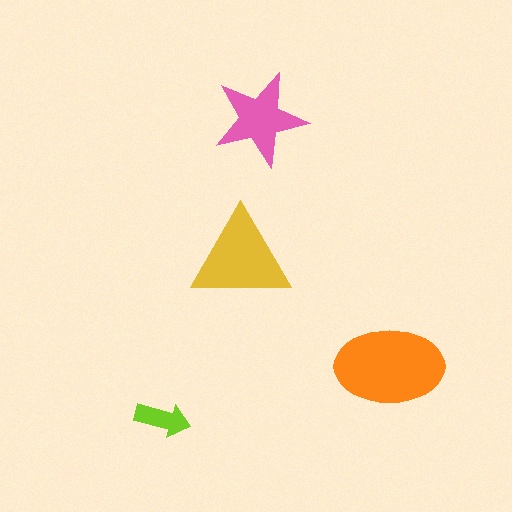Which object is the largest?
The orange ellipse.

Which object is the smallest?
The lime arrow.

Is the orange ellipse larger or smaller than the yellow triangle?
Larger.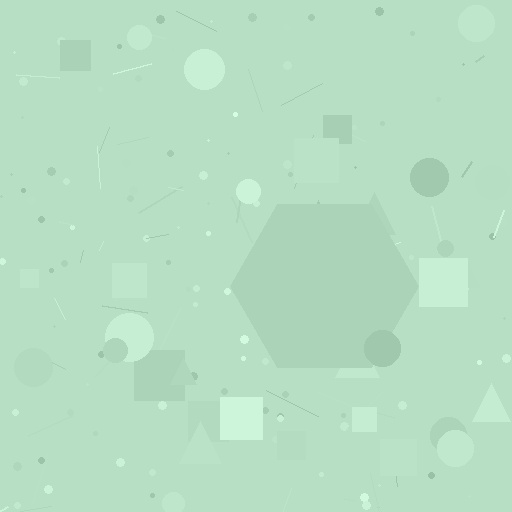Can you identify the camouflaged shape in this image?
The camouflaged shape is a hexagon.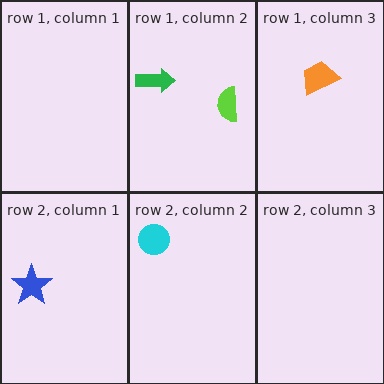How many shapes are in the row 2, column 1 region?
1.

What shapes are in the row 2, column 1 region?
The blue star.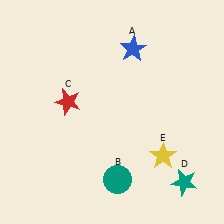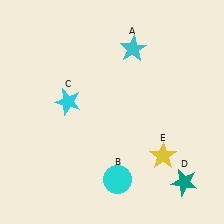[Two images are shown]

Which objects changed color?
A changed from blue to cyan. B changed from teal to cyan. C changed from red to cyan.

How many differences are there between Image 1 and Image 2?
There are 3 differences between the two images.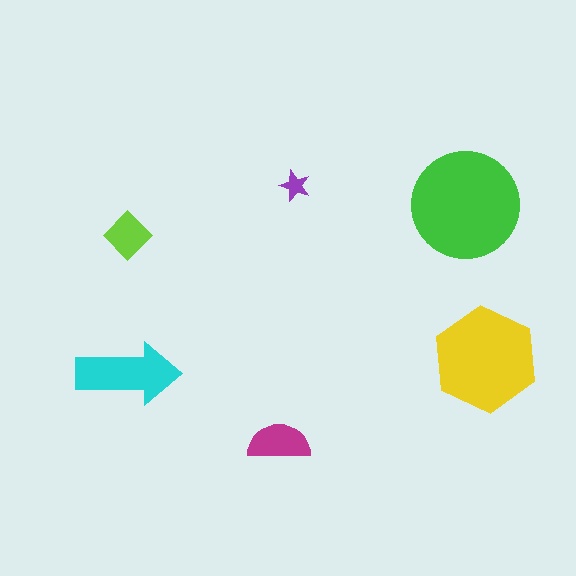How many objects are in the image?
There are 6 objects in the image.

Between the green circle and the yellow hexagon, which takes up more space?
The green circle.